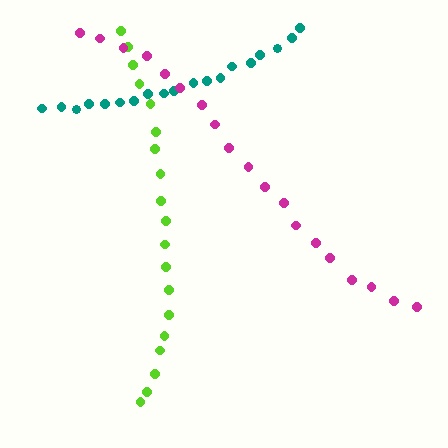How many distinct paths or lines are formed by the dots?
There are 3 distinct paths.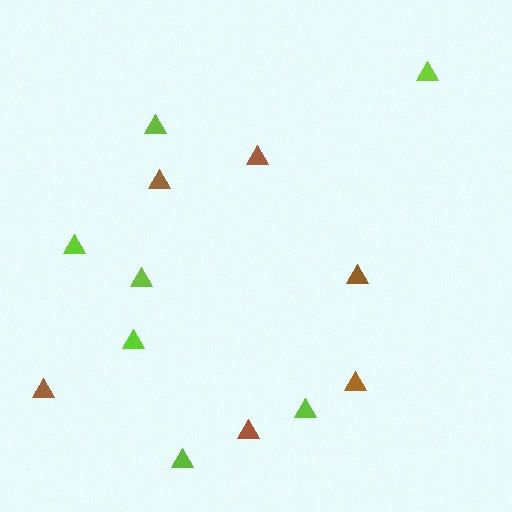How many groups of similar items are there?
There are 2 groups: one group of lime triangles (7) and one group of brown triangles (6).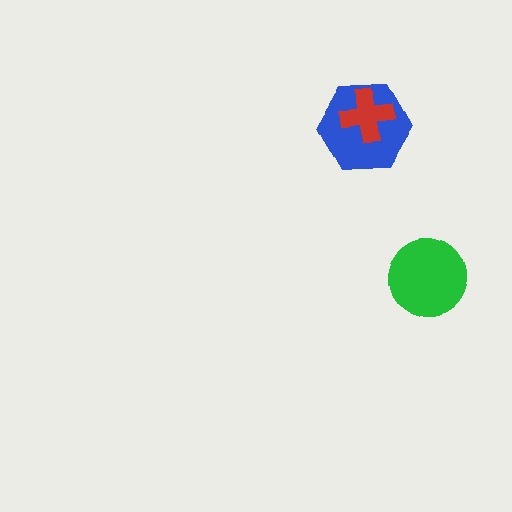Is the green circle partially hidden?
No, no other shape covers it.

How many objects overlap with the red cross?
1 object overlaps with the red cross.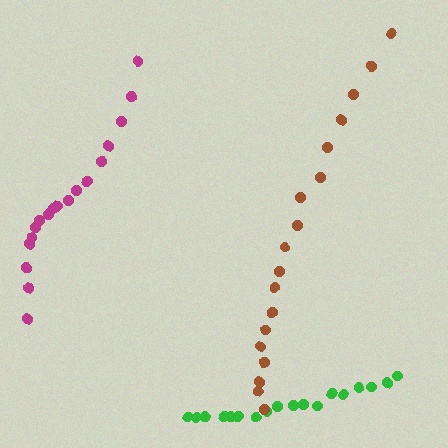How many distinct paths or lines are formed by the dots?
There are 3 distinct paths.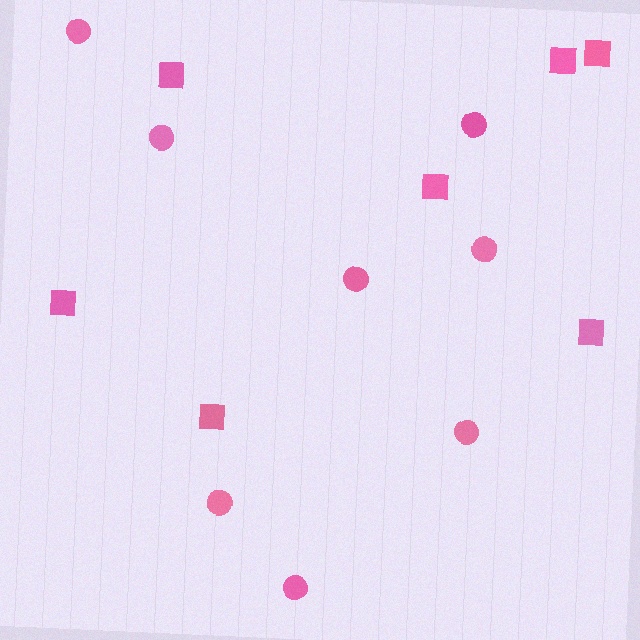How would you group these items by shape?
There are 2 groups: one group of squares (7) and one group of circles (8).